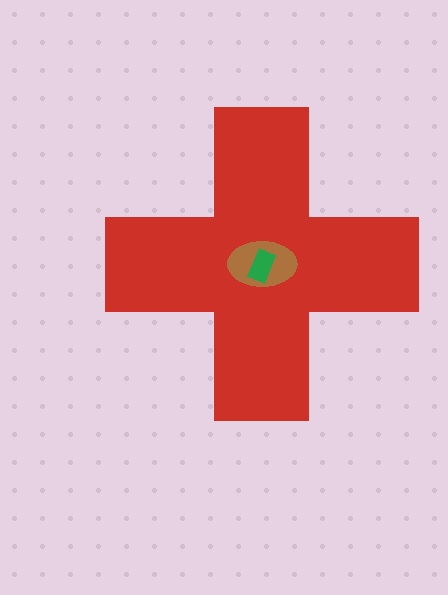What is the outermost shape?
The red cross.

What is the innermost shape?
The green rectangle.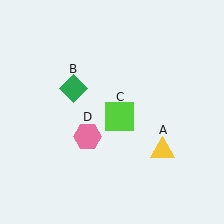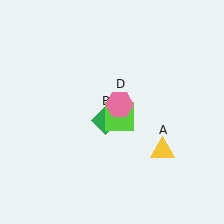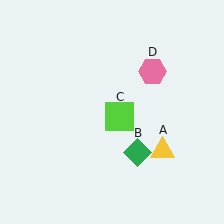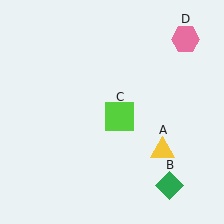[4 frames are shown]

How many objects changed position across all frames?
2 objects changed position: green diamond (object B), pink hexagon (object D).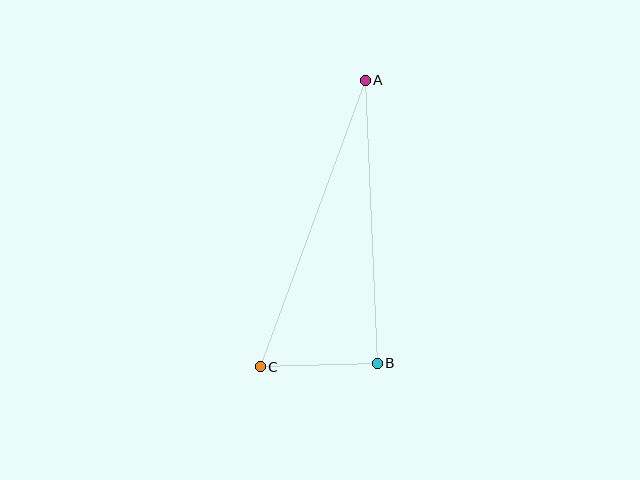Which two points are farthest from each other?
Points A and C are farthest from each other.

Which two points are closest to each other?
Points B and C are closest to each other.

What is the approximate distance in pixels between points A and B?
The distance between A and B is approximately 283 pixels.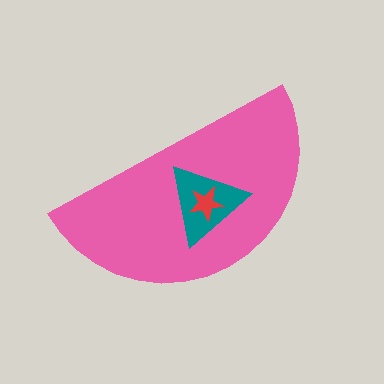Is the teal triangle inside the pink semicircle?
Yes.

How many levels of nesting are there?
3.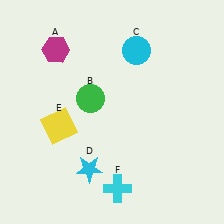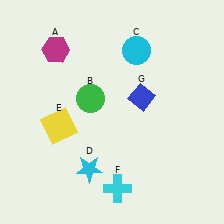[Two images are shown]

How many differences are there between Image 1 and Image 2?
There is 1 difference between the two images.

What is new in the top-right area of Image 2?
A blue diamond (G) was added in the top-right area of Image 2.